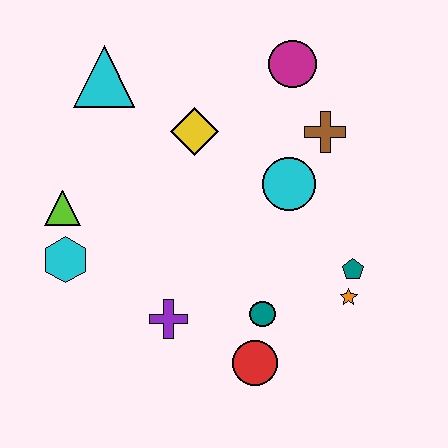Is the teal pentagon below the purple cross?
No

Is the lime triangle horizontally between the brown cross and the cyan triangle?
No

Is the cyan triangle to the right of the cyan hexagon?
Yes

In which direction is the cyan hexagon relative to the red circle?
The cyan hexagon is to the left of the red circle.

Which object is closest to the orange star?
The teal pentagon is closest to the orange star.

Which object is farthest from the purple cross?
The magenta circle is farthest from the purple cross.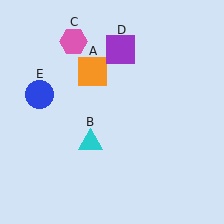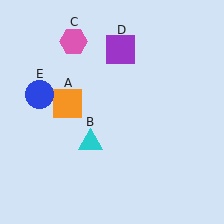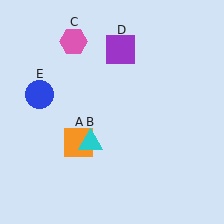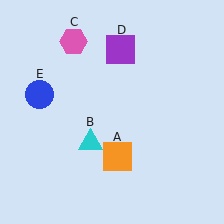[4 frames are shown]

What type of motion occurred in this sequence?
The orange square (object A) rotated counterclockwise around the center of the scene.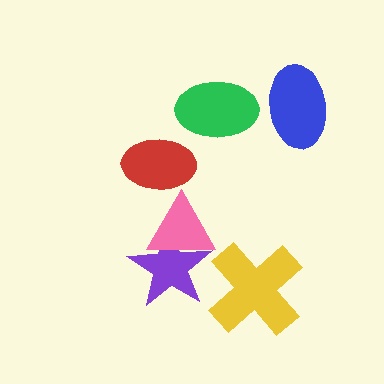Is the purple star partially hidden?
Yes, it is partially covered by another shape.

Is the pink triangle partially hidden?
Yes, it is partially covered by another shape.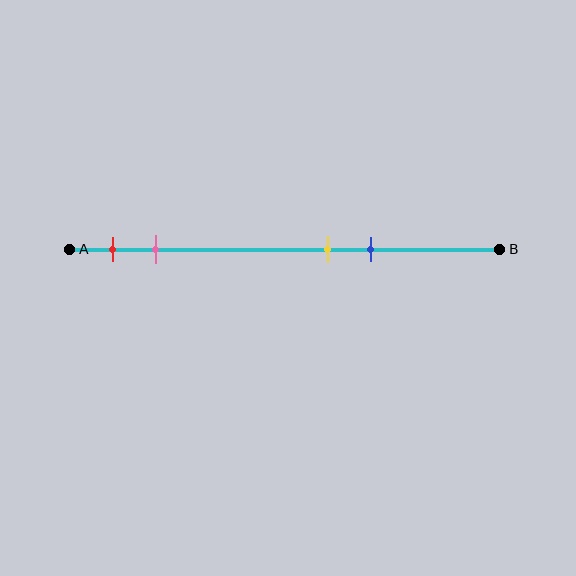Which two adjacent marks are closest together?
The yellow and blue marks are the closest adjacent pair.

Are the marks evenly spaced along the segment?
No, the marks are not evenly spaced.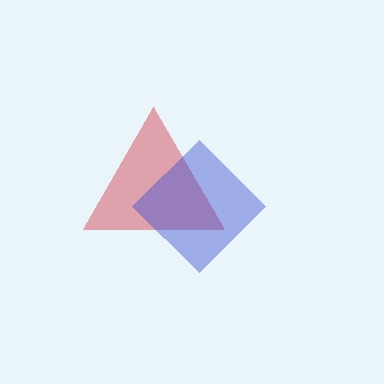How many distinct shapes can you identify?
There are 2 distinct shapes: a red triangle, a blue diamond.